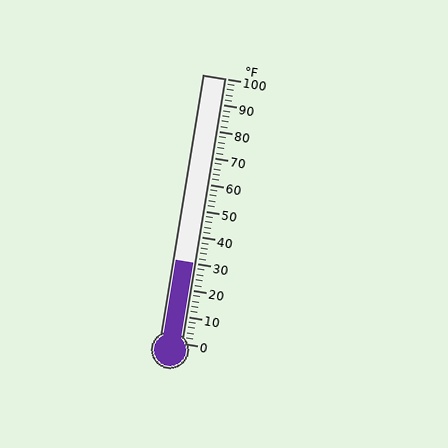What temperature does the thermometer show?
The thermometer shows approximately 30°F.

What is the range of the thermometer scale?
The thermometer scale ranges from 0°F to 100°F.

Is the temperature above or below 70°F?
The temperature is below 70°F.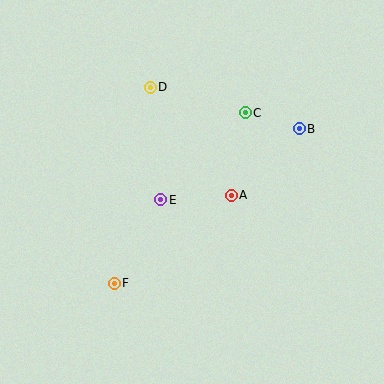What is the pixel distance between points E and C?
The distance between E and C is 121 pixels.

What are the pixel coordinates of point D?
Point D is at (150, 87).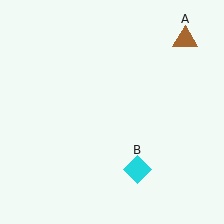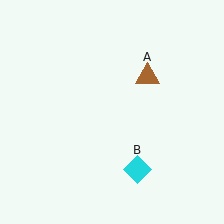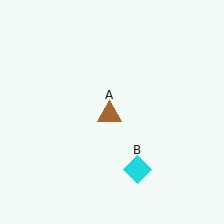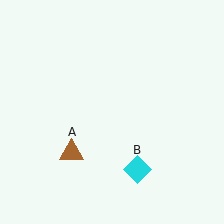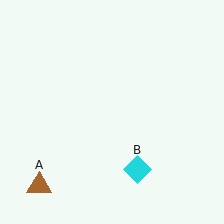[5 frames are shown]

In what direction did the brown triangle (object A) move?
The brown triangle (object A) moved down and to the left.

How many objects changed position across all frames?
1 object changed position: brown triangle (object A).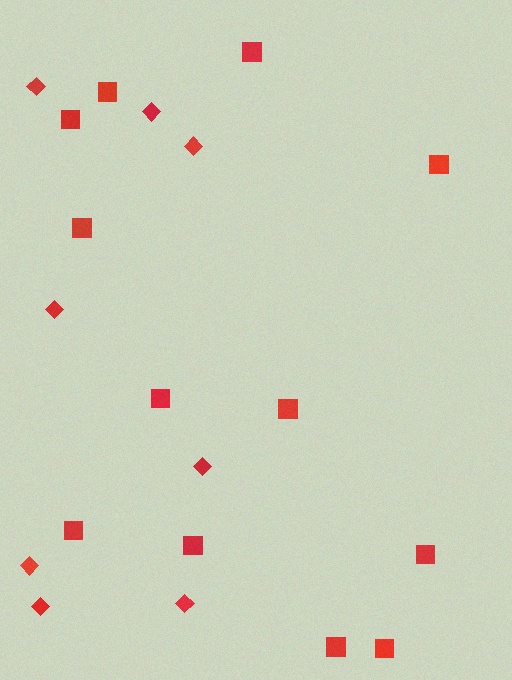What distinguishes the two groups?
There are 2 groups: one group of squares (12) and one group of diamonds (8).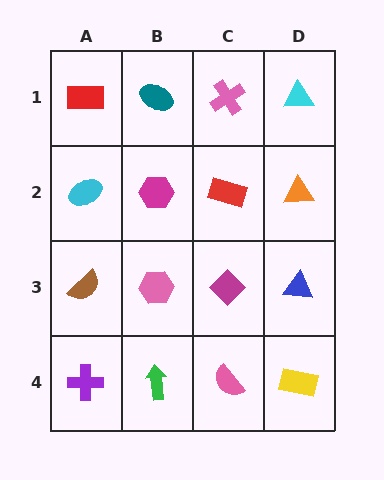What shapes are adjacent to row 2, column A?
A red rectangle (row 1, column A), a brown semicircle (row 3, column A), a magenta hexagon (row 2, column B).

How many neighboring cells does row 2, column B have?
4.